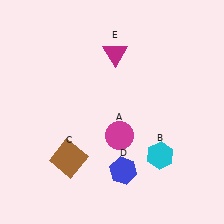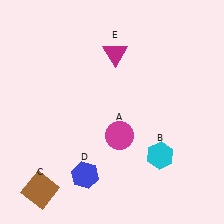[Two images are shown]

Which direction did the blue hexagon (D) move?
The blue hexagon (D) moved left.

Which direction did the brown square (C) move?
The brown square (C) moved down.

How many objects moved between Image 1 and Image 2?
2 objects moved between the two images.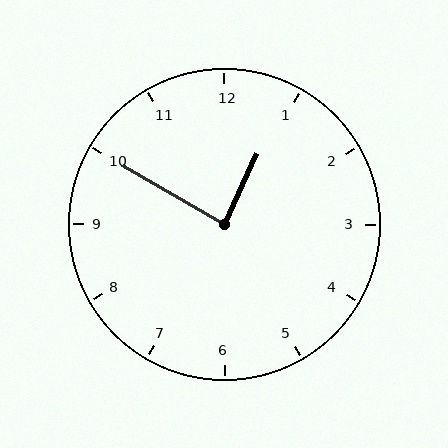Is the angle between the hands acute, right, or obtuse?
It is right.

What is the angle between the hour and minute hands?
Approximately 85 degrees.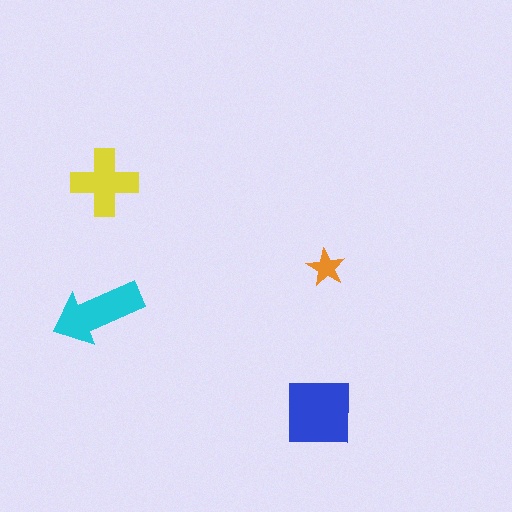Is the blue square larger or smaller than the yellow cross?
Larger.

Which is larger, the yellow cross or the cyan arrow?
The cyan arrow.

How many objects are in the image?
There are 4 objects in the image.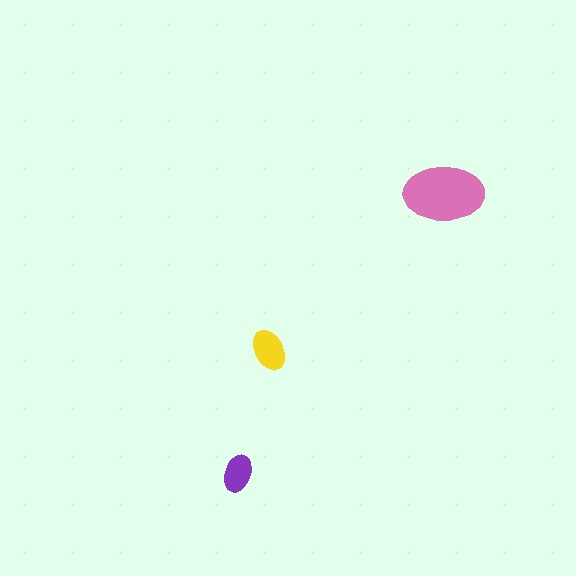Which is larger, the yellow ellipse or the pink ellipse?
The pink one.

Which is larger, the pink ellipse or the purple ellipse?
The pink one.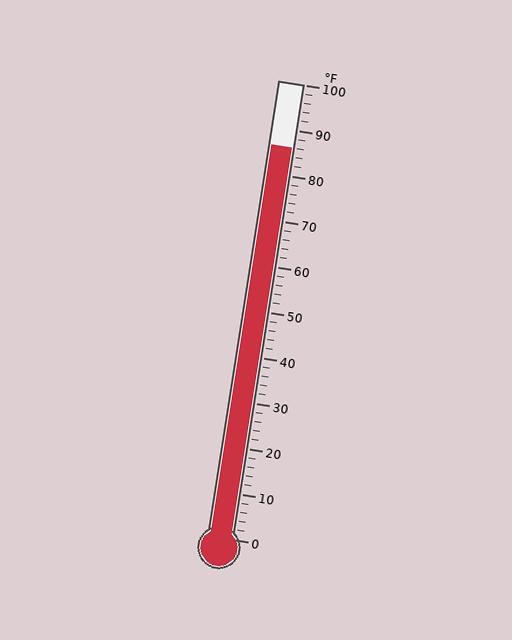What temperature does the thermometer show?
The thermometer shows approximately 86°F.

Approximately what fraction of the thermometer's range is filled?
The thermometer is filled to approximately 85% of its range.